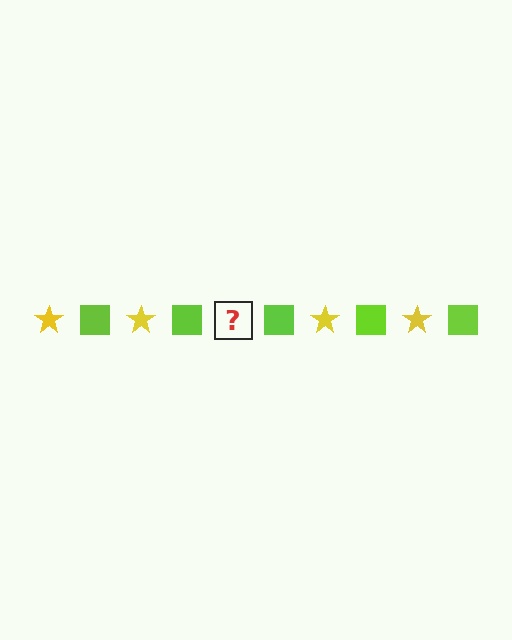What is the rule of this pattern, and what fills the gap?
The rule is that the pattern alternates between yellow star and lime square. The gap should be filled with a yellow star.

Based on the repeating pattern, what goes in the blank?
The blank should be a yellow star.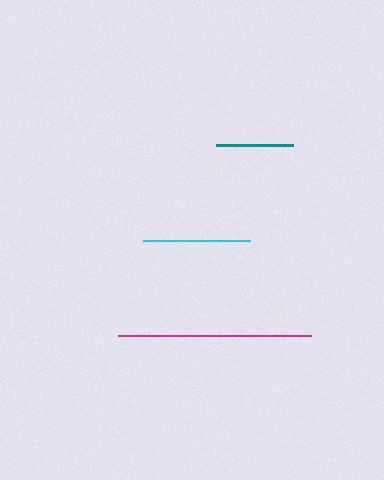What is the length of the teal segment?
The teal segment is approximately 76 pixels long.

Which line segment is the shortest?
The teal line is the shortest at approximately 76 pixels.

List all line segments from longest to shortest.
From longest to shortest: magenta, cyan, teal.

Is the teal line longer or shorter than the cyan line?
The cyan line is longer than the teal line.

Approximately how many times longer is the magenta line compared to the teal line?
The magenta line is approximately 2.5 times the length of the teal line.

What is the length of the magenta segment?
The magenta segment is approximately 193 pixels long.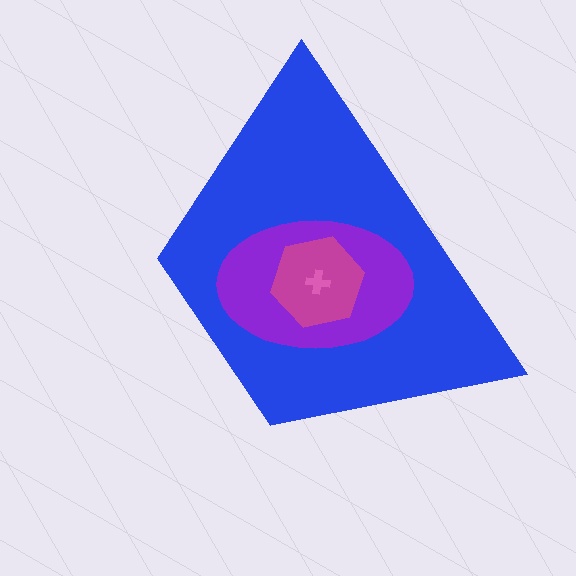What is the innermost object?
The pink cross.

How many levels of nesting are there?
4.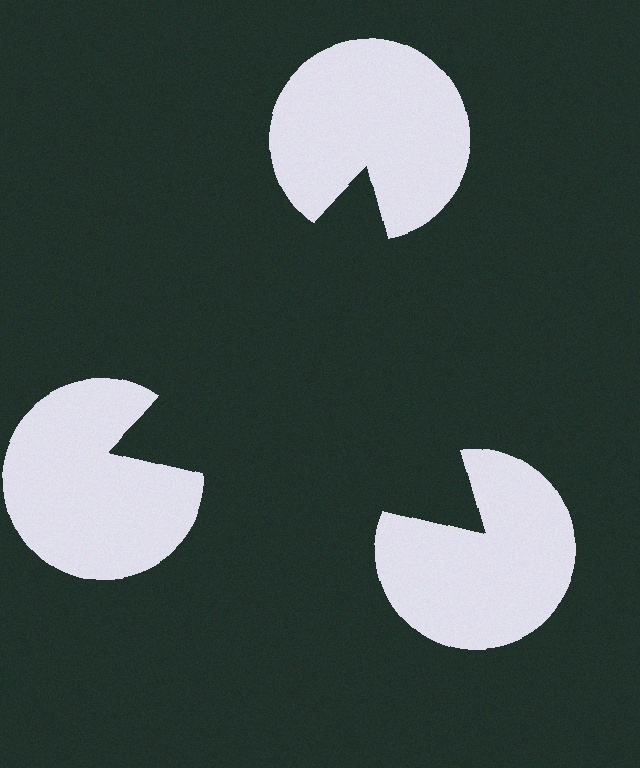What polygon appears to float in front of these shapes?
An illusory triangle — its edges are inferred from the aligned wedge cuts in the pac-man discs, not physically drawn.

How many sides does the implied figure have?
3 sides.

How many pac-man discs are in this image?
There are 3 — one at each vertex of the illusory triangle.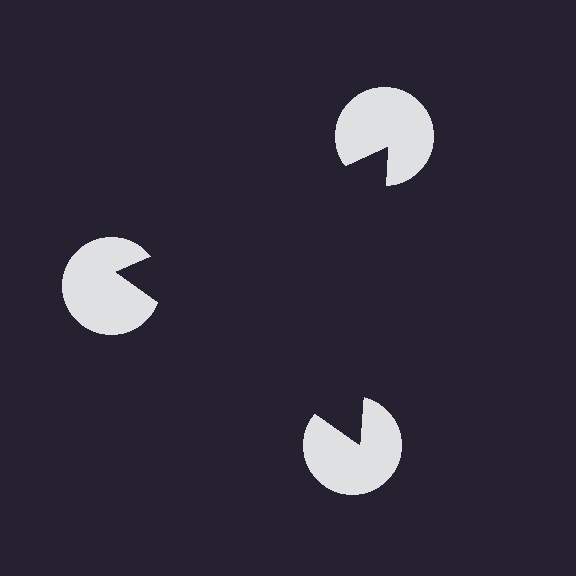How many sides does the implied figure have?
3 sides.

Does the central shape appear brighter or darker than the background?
It typically appears slightly darker than the background, even though no actual brightness change is drawn.